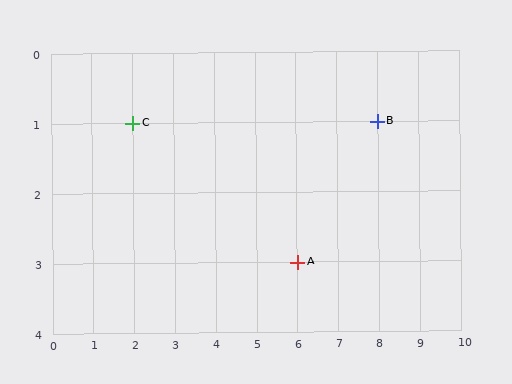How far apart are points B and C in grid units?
Points B and C are 6 columns apart.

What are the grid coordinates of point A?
Point A is at grid coordinates (6, 3).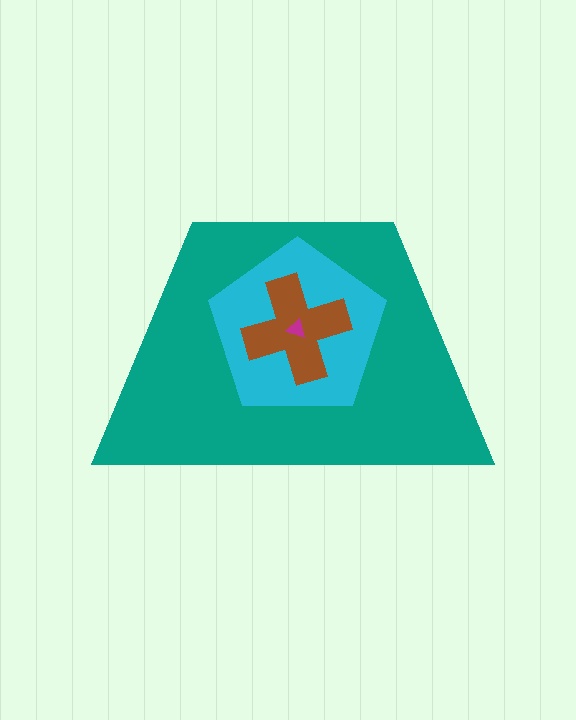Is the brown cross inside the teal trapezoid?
Yes.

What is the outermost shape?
The teal trapezoid.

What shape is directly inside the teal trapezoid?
The cyan pentagon.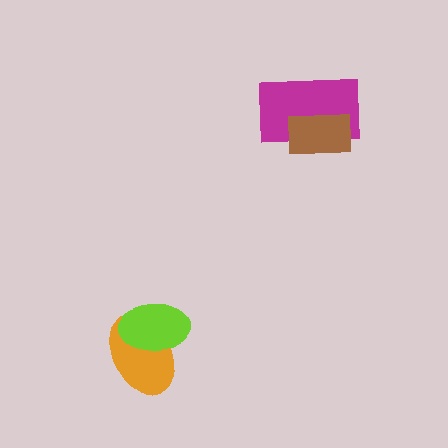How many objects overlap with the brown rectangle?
1 object overlaps with the brown rectangle.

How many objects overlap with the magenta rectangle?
1 object overlaps with the magenta rectangle.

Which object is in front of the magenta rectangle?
The brown rectangle is in front of the magenta rectangle.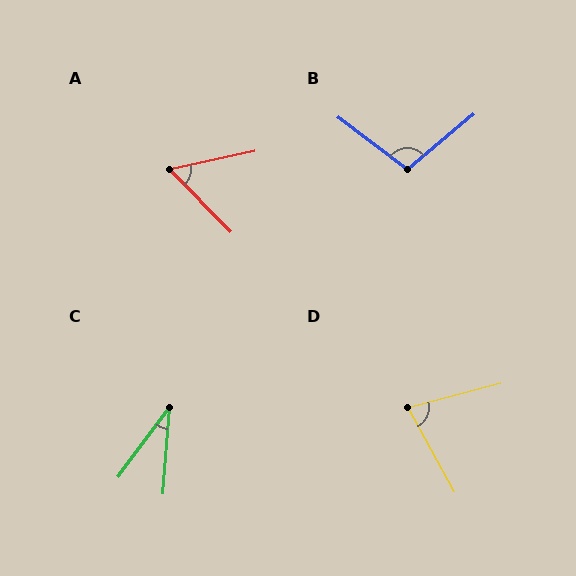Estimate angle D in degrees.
Approximately 76 degrees.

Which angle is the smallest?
C, at approximately 32 degrees.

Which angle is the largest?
B, at approximately 103 degrees.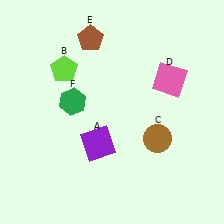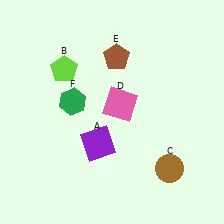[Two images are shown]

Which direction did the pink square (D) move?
The pink square (D) moved left.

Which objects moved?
The objects that moved are: the brown circle (C), the pink square (D), the brown pentagon (E).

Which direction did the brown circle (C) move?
The brown circle (C) moved down.